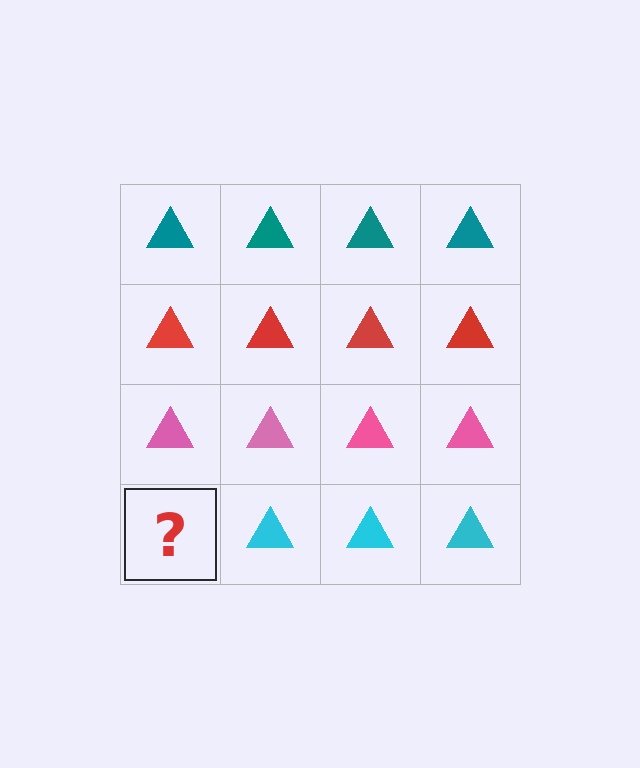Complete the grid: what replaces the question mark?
The question mark should be replaced with a cyan triangle.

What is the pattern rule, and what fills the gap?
The rule is that each row has a consistent color. The gap should be filled with a cyan triangle.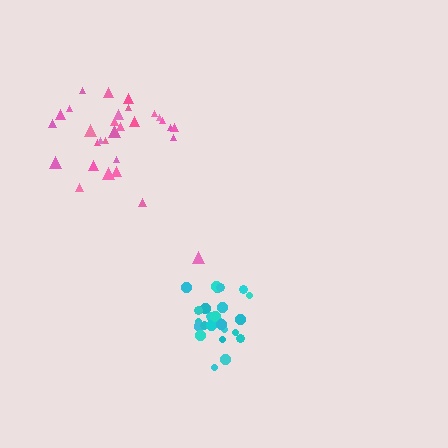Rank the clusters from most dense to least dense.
cyan, pink.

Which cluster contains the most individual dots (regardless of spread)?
Pink (30).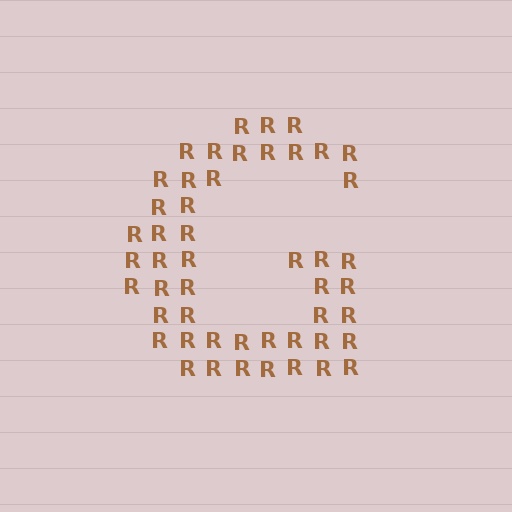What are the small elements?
The small elements are letter R's.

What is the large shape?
The large shape is the letter G.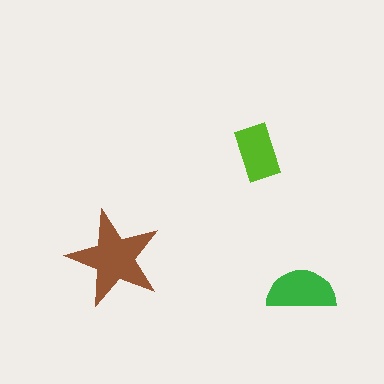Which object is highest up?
The lime rectangle is topmost.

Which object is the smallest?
The lime rectangle.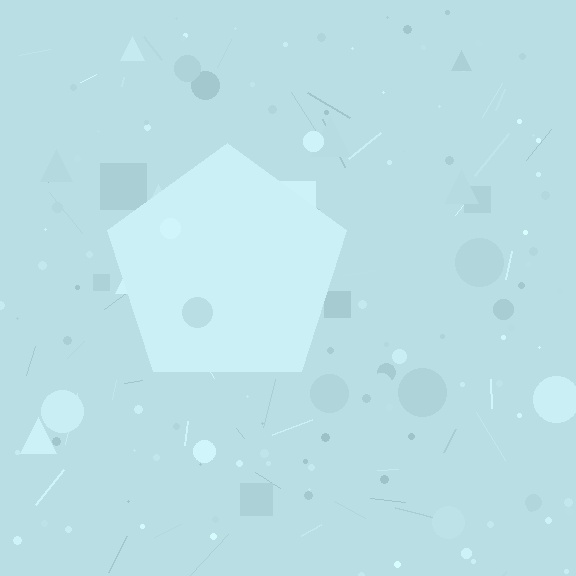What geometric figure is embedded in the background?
A pentagon is embedded in the background.